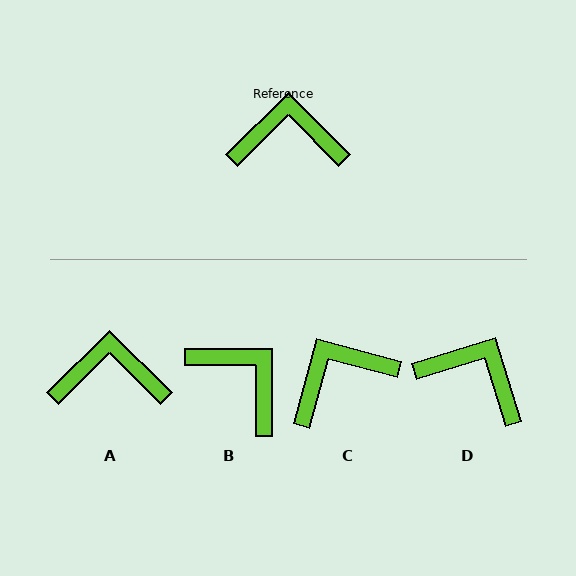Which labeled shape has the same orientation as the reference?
A.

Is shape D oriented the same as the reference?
No, it is off by about 27 degrees.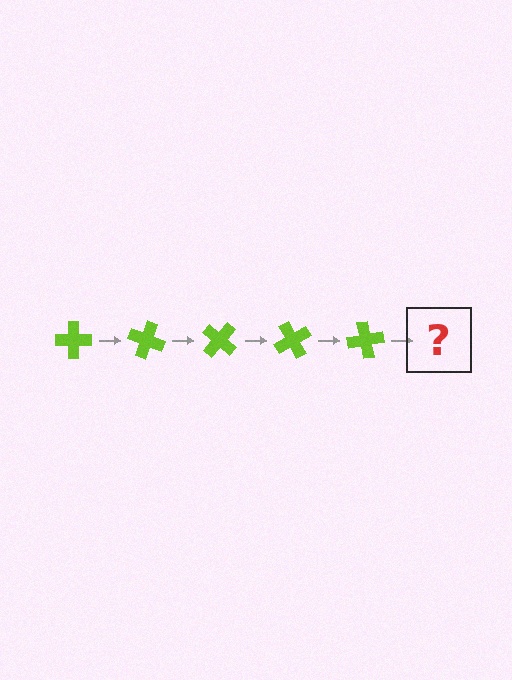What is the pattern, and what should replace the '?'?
The pattern is that the cross rotates 20 degrees each step. The '?' should be a lime cross rotated 100 degrees.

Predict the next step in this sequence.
The next step is a lime cross rotated 100 degrees.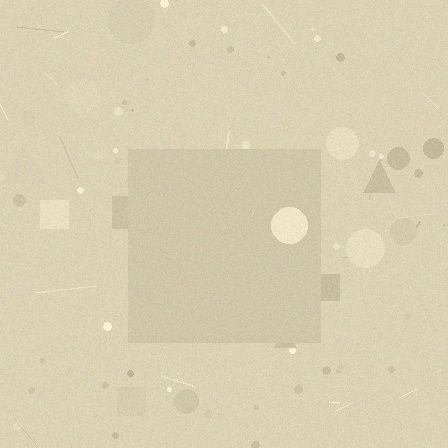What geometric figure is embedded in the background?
A square is embedded in the background.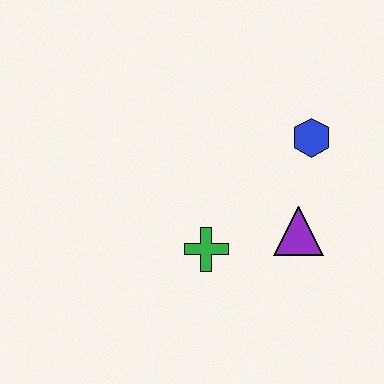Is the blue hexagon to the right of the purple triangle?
Yes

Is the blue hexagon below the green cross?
No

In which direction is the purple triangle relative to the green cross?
The purple triangle is to the right of the green cross.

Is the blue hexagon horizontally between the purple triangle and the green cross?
No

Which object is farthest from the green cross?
The blue hexagon is farthest from the green cross.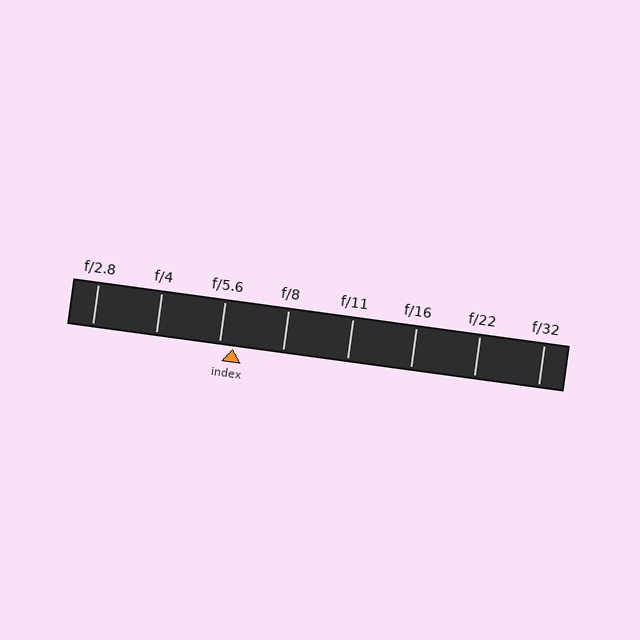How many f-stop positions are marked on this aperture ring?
There are 8 f-stop positions marked.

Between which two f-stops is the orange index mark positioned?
The index mark is between f/5.6 and f/8.